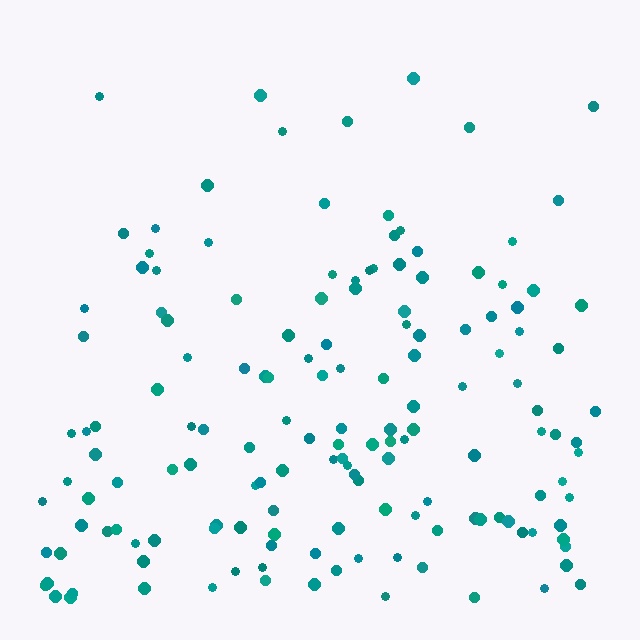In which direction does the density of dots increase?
From top to bottom, with the bottom side densest.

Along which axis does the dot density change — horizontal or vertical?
Vertical.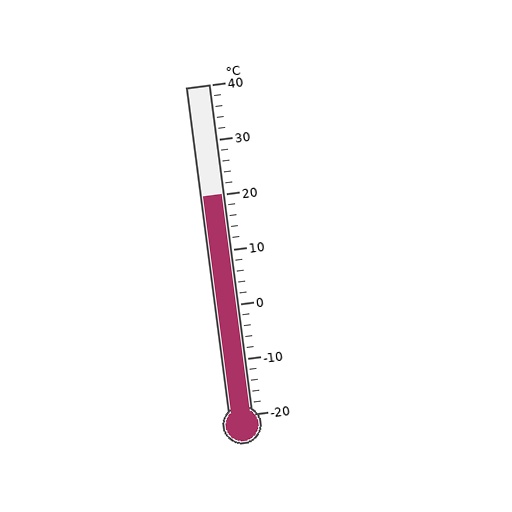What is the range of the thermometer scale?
The thermometer scale ranges from -20°C to 40°C.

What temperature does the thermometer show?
The thermometer shows approximately 20°C.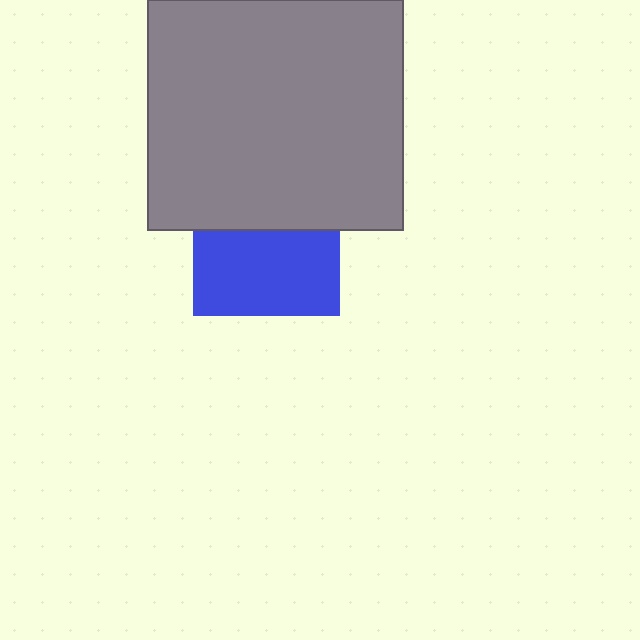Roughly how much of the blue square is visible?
About half of it is visible (roughly 58%).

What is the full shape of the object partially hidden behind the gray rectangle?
The partially hidden object is a blue square.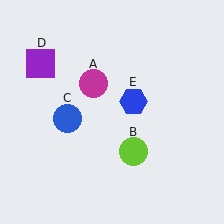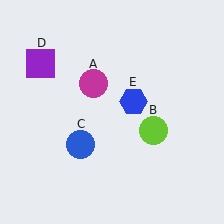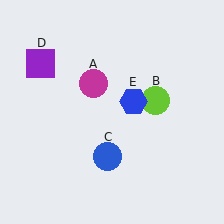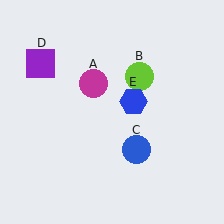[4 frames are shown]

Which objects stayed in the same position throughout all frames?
Magenta circle (object A) and purple square (object D) and blue hexagon (object E) remained stationary.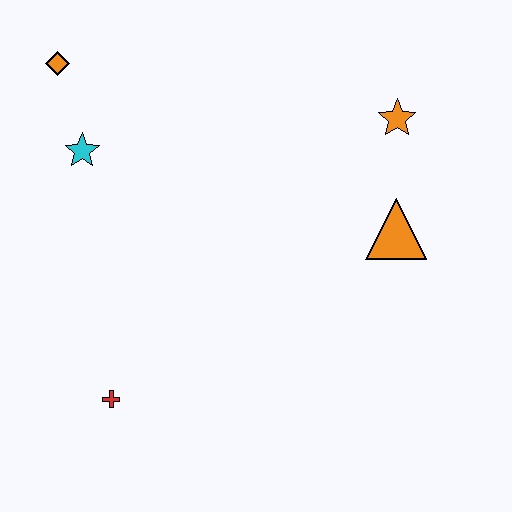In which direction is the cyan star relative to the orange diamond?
The cyan star is below the orange diamond.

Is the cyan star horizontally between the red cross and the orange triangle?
No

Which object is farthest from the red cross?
The orange star is farthest from the red cross.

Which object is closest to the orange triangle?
The orange star is closest to the orange triangle.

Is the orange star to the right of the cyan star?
Yes